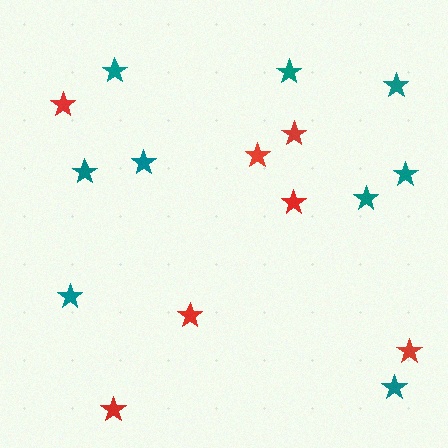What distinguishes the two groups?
There are 2 groups: one group of teal stars (9) and one group of red stars (7).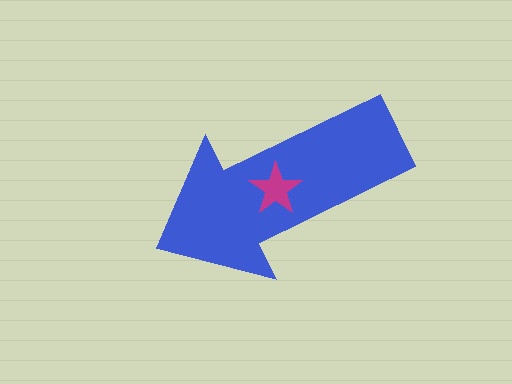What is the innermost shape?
The magenta star.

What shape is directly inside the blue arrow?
The magenta star.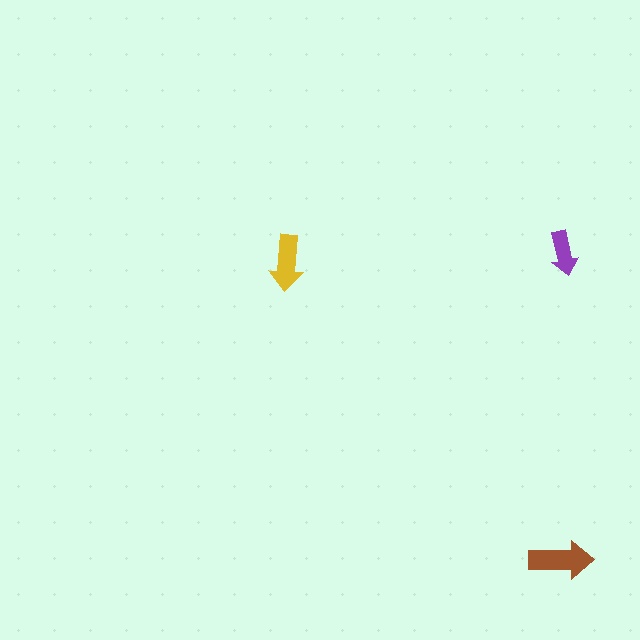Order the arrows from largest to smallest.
the brown one, the yellow one, the purple one.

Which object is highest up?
The purple arrow is topmost.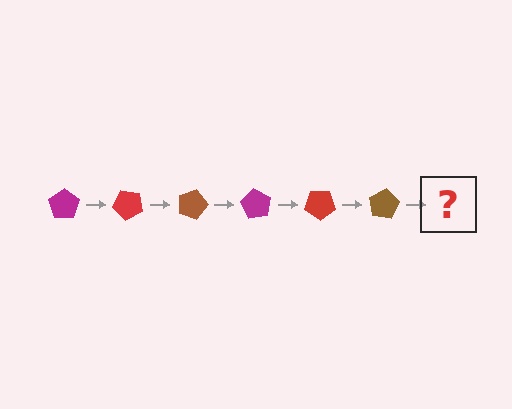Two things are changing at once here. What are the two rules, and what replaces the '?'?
The two rules are that it rotates 45 degrees each step and the color cycles through magenta, red, and brown. The '?' should be a magenta pentagon, rotated 270 degrees from the start.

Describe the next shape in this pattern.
It should be a magenta pentagon, rotated 270 degrees from the start.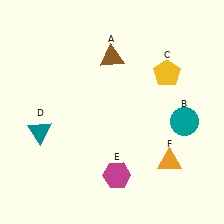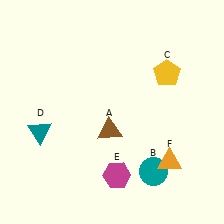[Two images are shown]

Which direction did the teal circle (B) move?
The teal circle (B) moved down.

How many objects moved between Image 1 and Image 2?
2 objects moved between the two images.